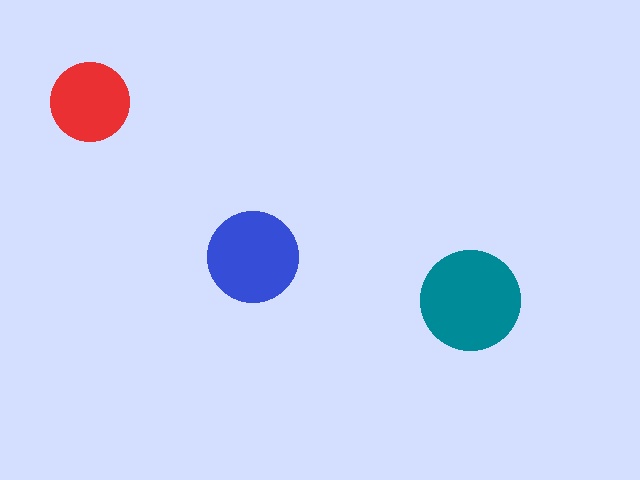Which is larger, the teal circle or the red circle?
The teal one.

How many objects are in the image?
There are 3 objects in the image.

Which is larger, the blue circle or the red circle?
The blue one.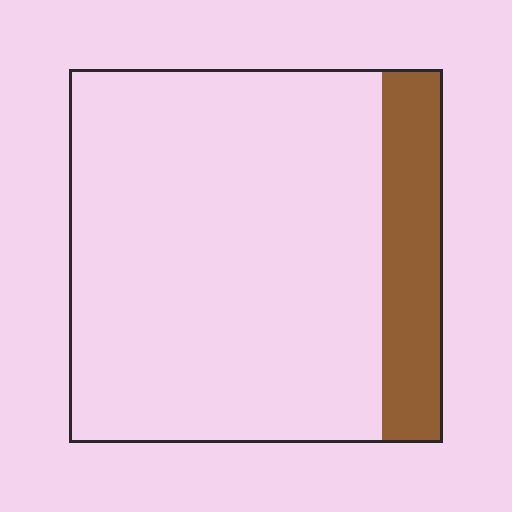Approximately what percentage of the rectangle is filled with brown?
Approximately 15%.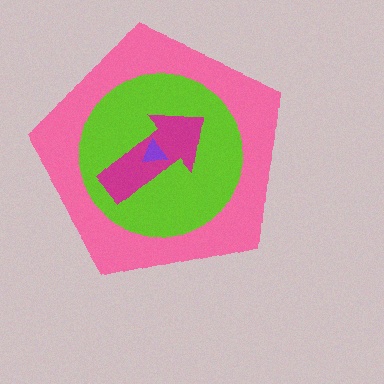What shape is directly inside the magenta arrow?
The purple triangle.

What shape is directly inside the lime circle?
The magenta arrow.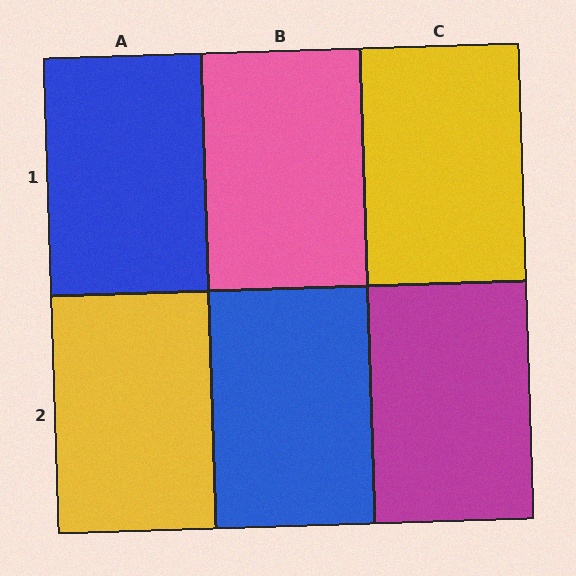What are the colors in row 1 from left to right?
Blue, pink, yellow.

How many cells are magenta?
1 cell is magenta.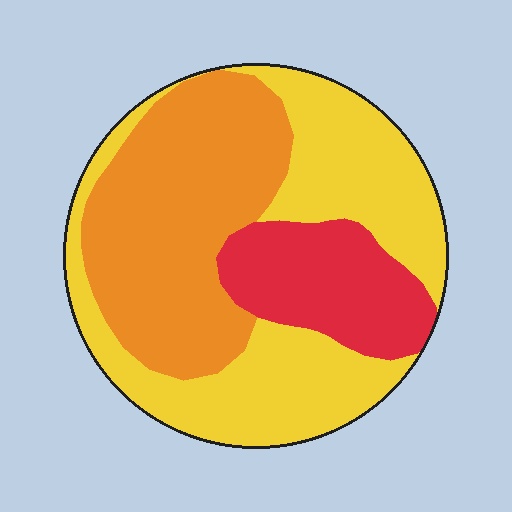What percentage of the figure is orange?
Orange covers around 35% of the figure.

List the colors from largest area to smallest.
From largest to smallest: yellow, orange, red.